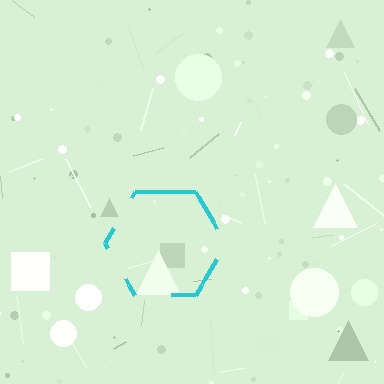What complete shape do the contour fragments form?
The contour fragments form a hexagon.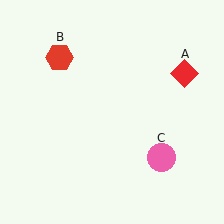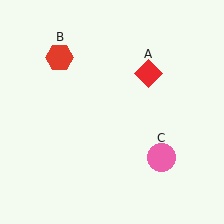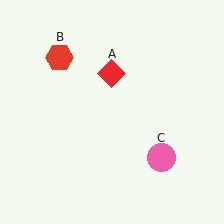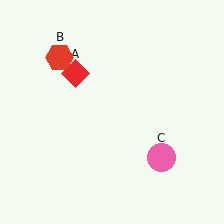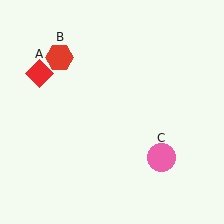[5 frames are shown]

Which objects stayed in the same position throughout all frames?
Red hexagon (object B) and pink circle (object C) remained stationary.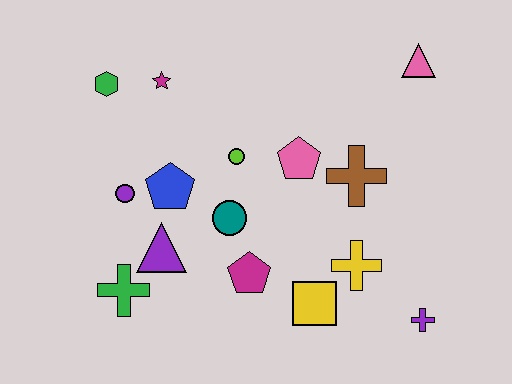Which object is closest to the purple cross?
The yellow cross is closest to the purple cross.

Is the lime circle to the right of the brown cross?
No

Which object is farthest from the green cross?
The pink triangle is farthest from the green cross.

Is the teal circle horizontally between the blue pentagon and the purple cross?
Yes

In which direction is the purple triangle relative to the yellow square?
The purple triangle is to the left of the yellow square.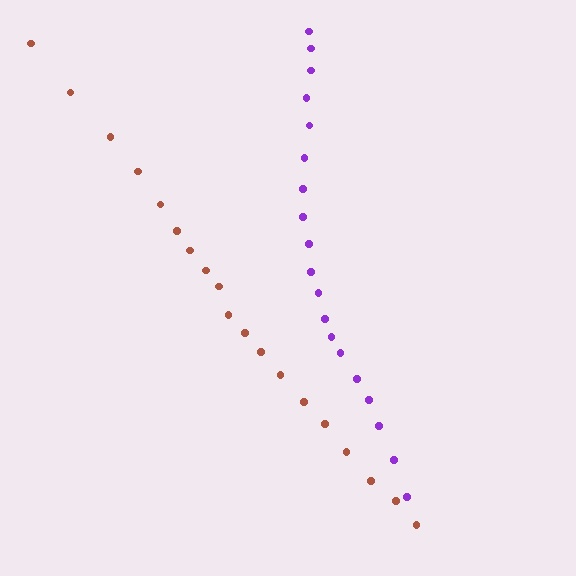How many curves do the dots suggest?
There are 2 distinct paths.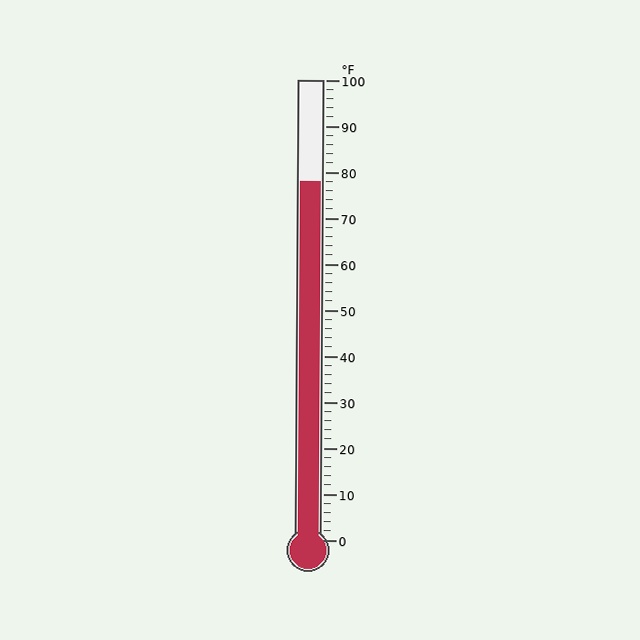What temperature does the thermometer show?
The thermometer shows approximately 78°F.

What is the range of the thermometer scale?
The thermometer scale ranges from 0°F to 100°F.